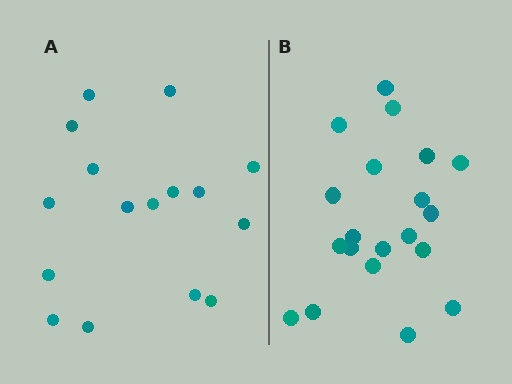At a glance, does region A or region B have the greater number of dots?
Region B (the right region) has more dots.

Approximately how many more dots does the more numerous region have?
Region B has about 4 more dots than region A.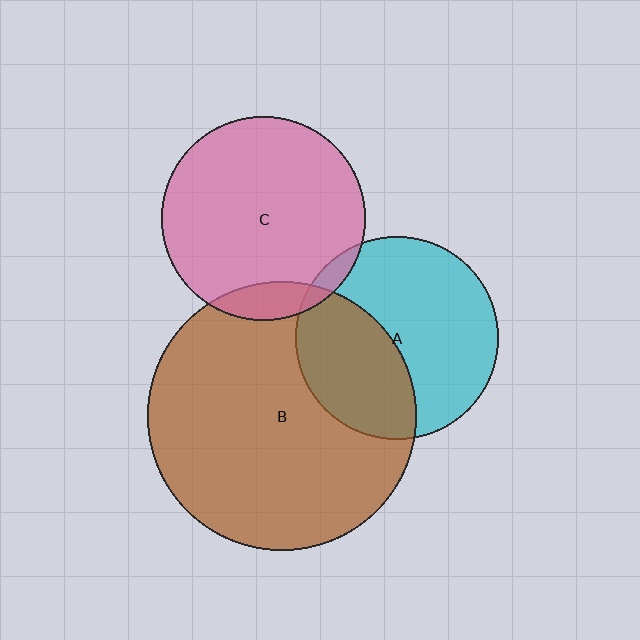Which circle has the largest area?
Circle B (brown).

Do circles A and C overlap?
Yes.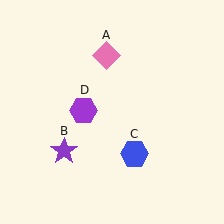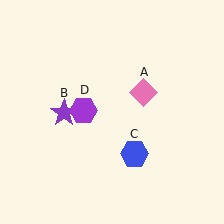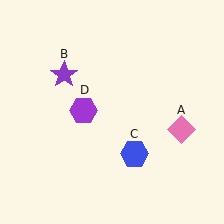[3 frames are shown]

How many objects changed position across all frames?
2 objects changed position: pink diamond (object A), purple star (object B).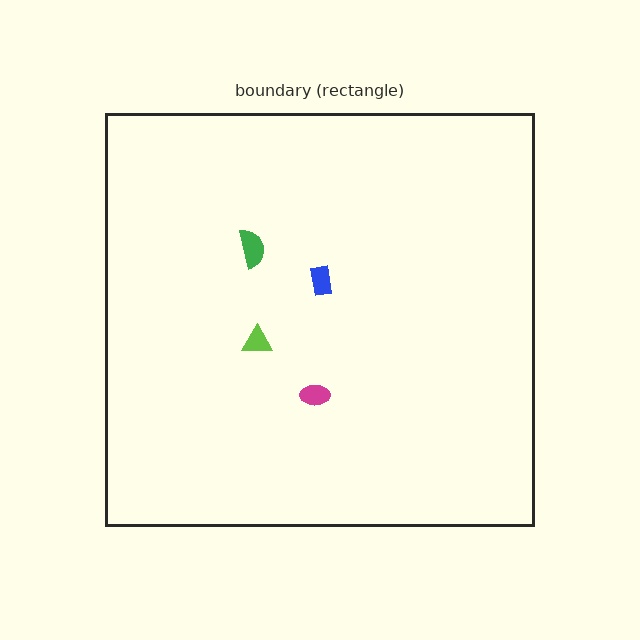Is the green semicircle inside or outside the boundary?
Inside.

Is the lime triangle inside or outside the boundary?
Inside.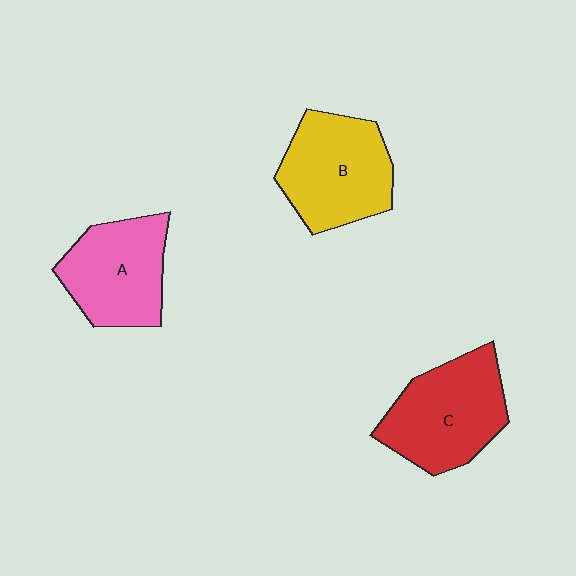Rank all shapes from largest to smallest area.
From largest to smallest: C (red), B (yellow), A (pink).